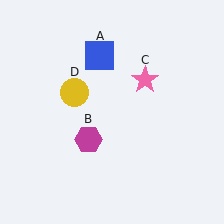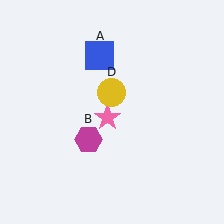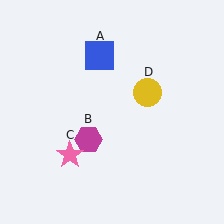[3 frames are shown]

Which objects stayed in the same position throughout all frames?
Blue square (object A) and magenta hexagon (object B) remained stationary.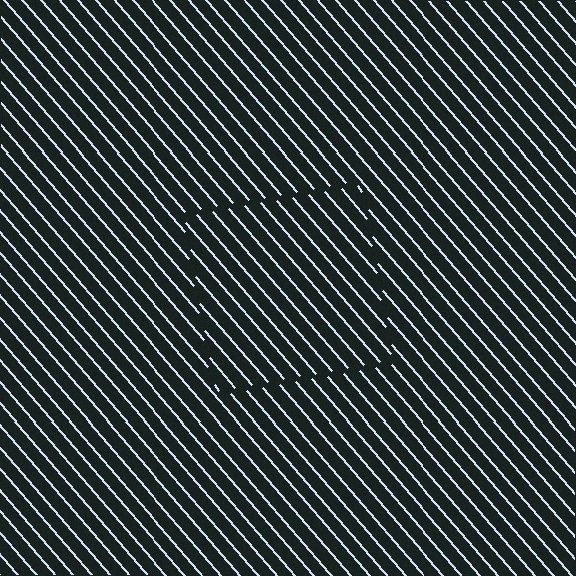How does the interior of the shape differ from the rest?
The interior of the shape contains the same grating, shifted by half a period — the contour is defined by the phase discontinuity where line-ends from the inner and outer gratings abut.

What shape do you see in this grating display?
An illusory square. The interior of the shape contains the same grating, shifted by half a period — the contour is defined by the phase discontinuity where line-ends from the inner and outer gratings abut.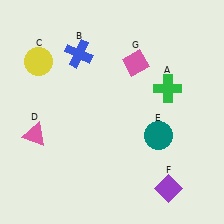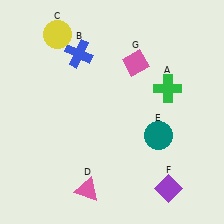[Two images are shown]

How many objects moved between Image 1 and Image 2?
2 objects moved between the two images.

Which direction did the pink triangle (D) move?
The pink triangle (D) moved down.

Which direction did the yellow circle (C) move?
The yellow circle (C) moved up.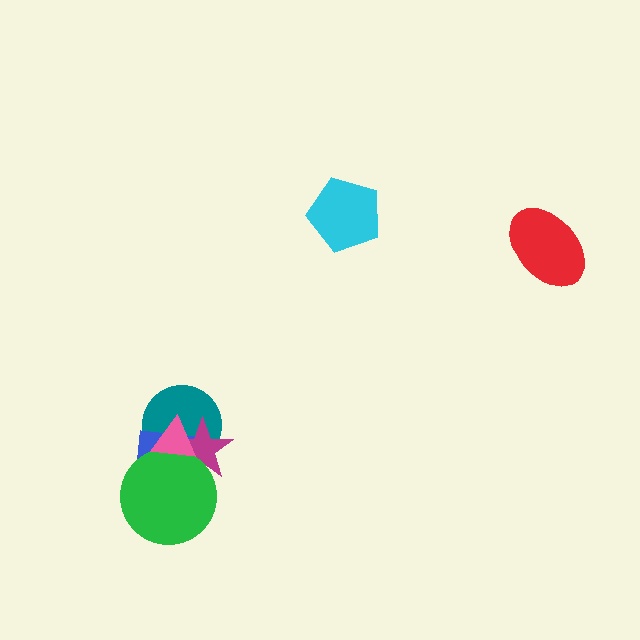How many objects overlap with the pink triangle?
4 objects overlap with the pink triangle.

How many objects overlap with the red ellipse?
0 objects overlap with the red ellipse.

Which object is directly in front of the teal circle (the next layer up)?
The blue rectangle is directly in front of the teal circle.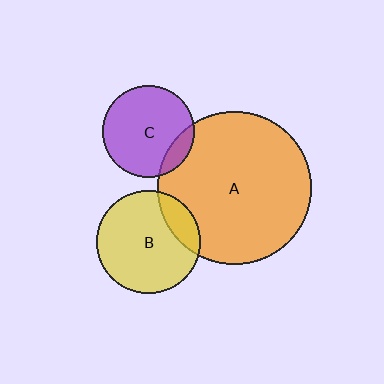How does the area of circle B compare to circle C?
Approximately 1.3 times.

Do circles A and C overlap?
Yes.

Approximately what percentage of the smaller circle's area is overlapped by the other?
Approximately 15%.